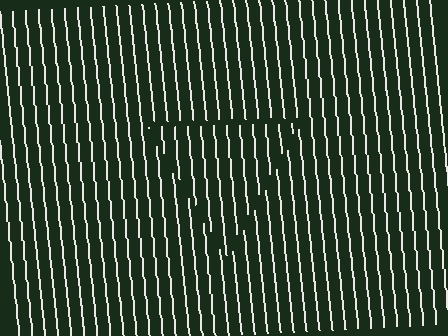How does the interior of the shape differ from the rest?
The interior of the shape contains the same grating, shifted by half a period — the contour is defined by the phase discontinuity where line-ends from the inner and outer gratings abut.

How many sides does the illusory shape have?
3 sides — the line-ends trace a triangle.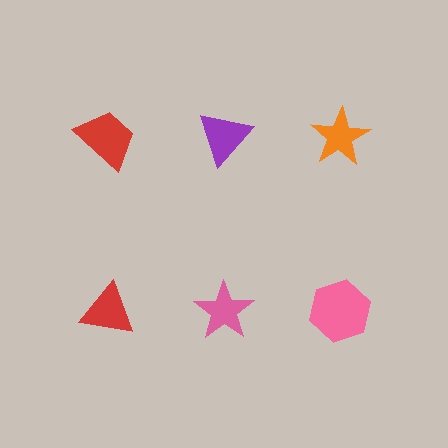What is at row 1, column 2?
A purple triangle.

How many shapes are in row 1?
3 shapes.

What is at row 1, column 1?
A red trapezoid.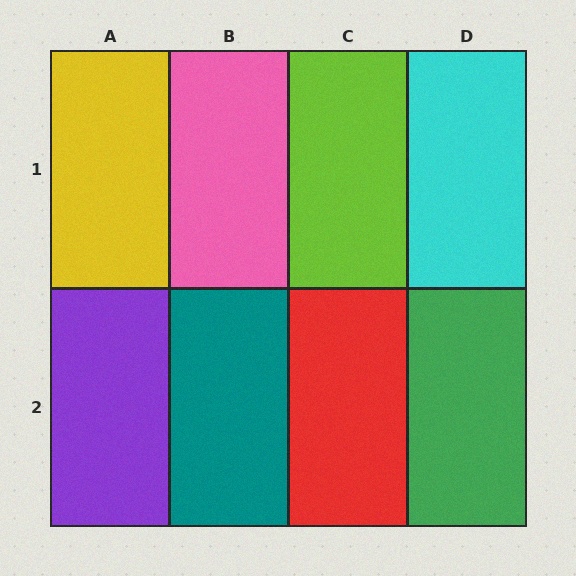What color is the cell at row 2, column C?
Red.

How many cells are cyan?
1 cell is cyan.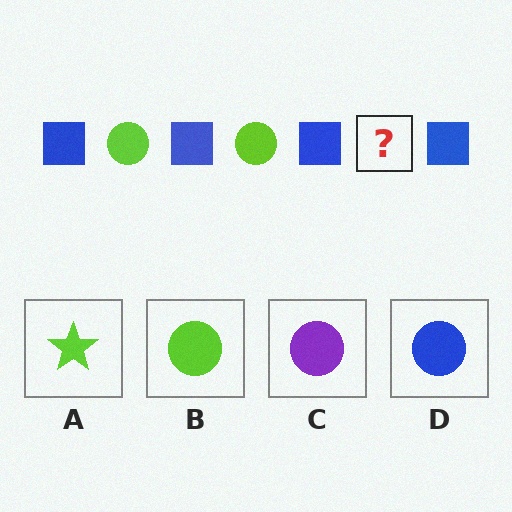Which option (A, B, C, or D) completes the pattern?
B.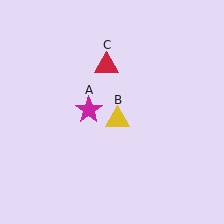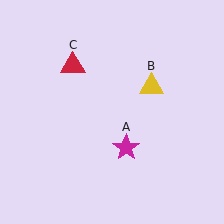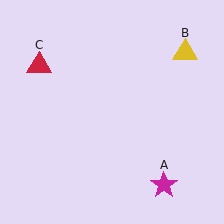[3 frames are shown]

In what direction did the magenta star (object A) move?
The magenta star (object A) moved down and to the right.